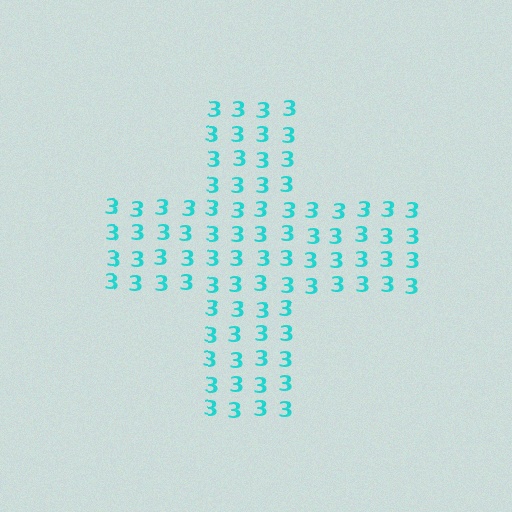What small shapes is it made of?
It is made of small digit 3's.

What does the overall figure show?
The overall figure shows a cross.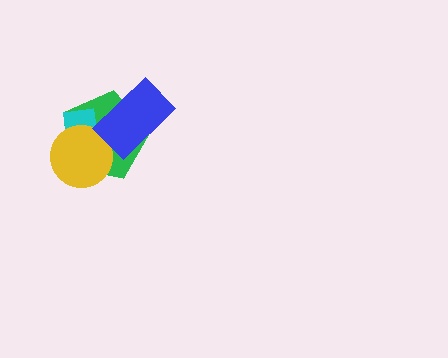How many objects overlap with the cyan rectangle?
3 objects overlap with the cyan rectangle.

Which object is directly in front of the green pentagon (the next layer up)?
The cyan rectangle is directly in front of the green pentagon.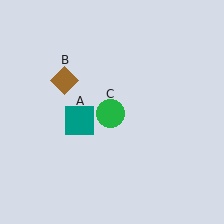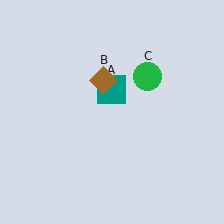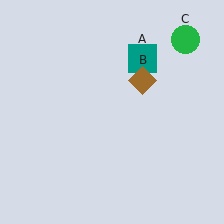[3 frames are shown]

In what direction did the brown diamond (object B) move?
The brown diamond (object B) moved right.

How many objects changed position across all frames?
3 objects changed position: teal square (object A), brown diamond (object B), green circle (object C).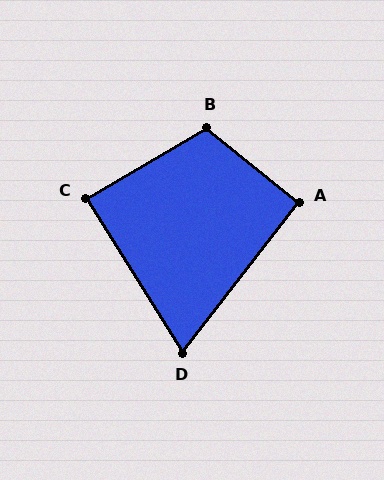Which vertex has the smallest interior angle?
D, at approximately 70 degrees.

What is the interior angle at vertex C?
Approximately 89 degrees (approximately right).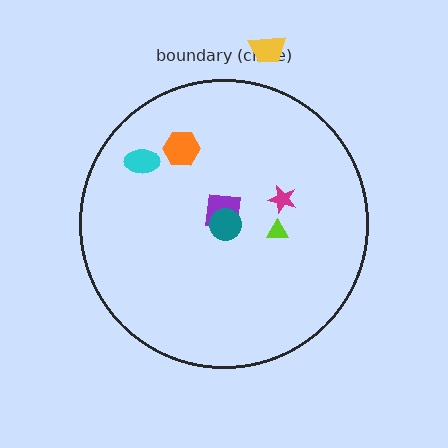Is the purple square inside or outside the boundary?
Inside.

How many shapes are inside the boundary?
6 inside, 1 outside.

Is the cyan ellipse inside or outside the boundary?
Inside.